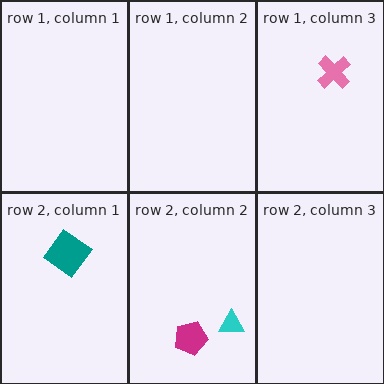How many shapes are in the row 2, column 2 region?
2.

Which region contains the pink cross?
The row 1, column 3 region.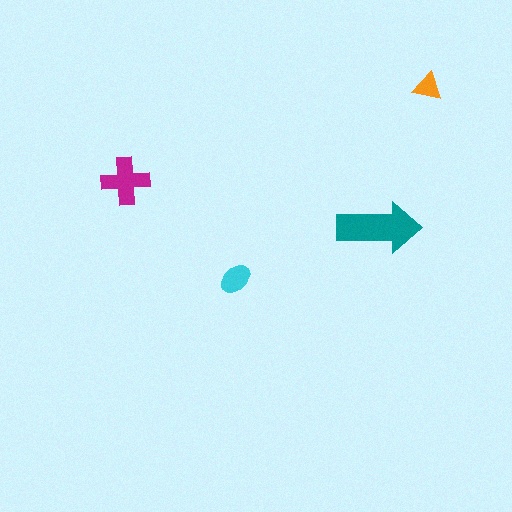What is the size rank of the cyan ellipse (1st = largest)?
3rd.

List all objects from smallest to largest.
The orange triangle, the cyan ellipse, the magenta cross, the teal arrow.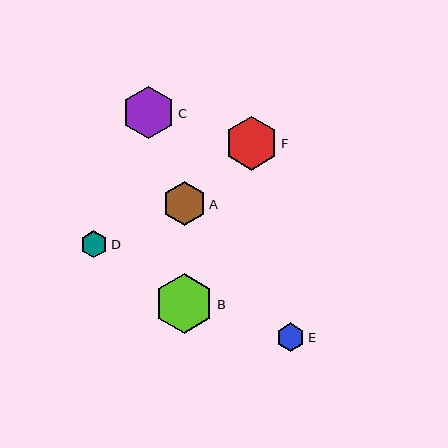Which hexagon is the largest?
Hexagon B is the largest with a size of approximately 60 pixels.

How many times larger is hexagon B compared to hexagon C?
Hexagon B is approximately 1.1 times the size of hexagon C.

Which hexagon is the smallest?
Hexagon D is the smallest with a size of approximately 27 pixels.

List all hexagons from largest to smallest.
From largest to smallest: B, F, C, A, E, D.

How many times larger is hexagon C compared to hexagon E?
Hexagon C is approximately 1.9 times the size of hexagon E.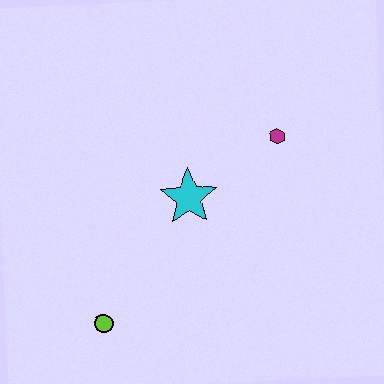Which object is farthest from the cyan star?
The lime circle is farthest from the cyan star.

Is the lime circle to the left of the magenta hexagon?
Yes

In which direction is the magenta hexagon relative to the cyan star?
The magenta hexagon is to the right of the cyan star.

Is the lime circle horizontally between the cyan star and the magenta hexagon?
No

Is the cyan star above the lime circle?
Yes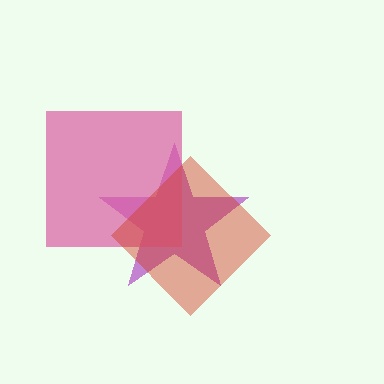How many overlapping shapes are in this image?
There are 3 overlapping shapes in the image.